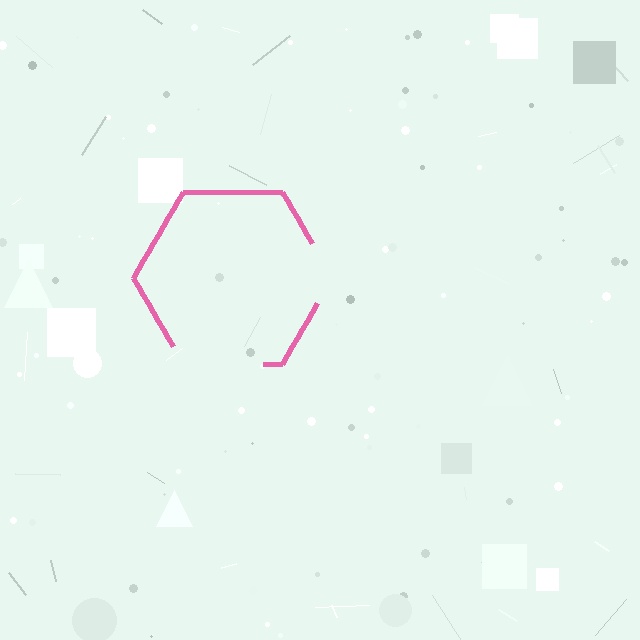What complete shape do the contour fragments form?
The contour fragments form a hexagon.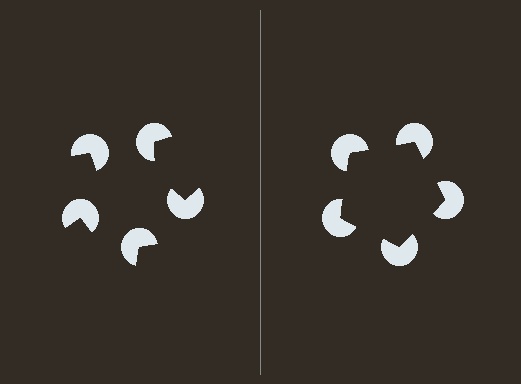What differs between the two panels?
The pac-man discs are positioned identically on both sides; only the wedge orientations differ. On the right they align to a pentagon; on the left they are misaligned.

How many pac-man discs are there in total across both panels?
10 — 5 on each side.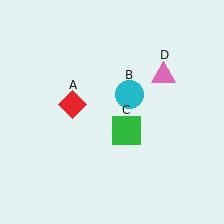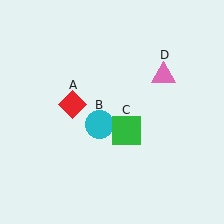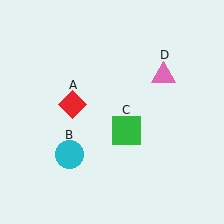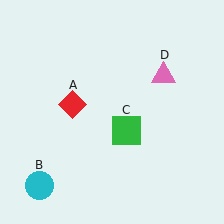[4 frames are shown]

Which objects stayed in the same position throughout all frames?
Red diamond (object A) and green square (object C) and pink triangle (object D) remained stationary.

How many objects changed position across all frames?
1 object changed position: cyan circle (object B).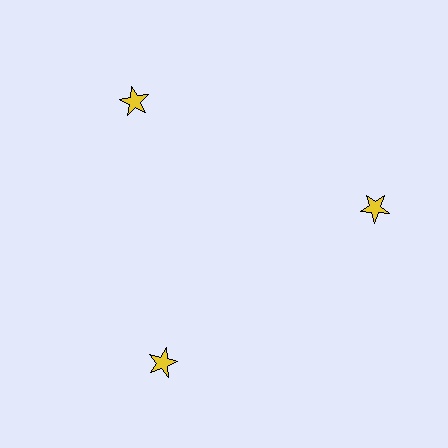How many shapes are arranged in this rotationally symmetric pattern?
There are 3 shapes, arranged in 3 groups of 1.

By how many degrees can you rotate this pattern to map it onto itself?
The pattern maps onto itself every 120 degrees of rotation.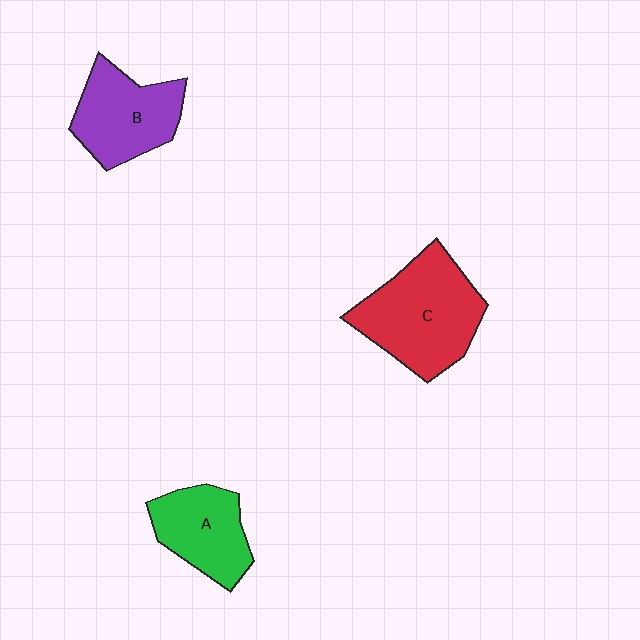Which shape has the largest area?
Shape C (red).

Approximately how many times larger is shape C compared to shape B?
Approximately 1.3 times.